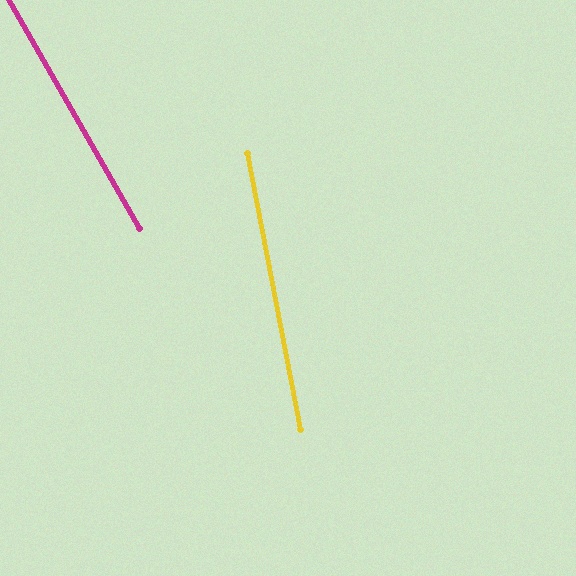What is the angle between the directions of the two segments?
Approximately 19 degrees.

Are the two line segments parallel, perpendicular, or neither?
Neither parallel nor perpendicular — they differ by about 19°.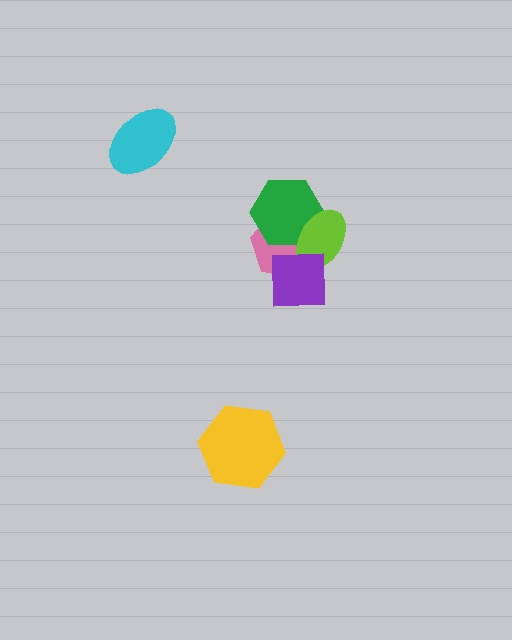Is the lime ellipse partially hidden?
Yes, it is partially covered by another shape.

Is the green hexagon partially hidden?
Yes, it is partially covered by another shape.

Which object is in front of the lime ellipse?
The purple square is in front of the lime ellipse.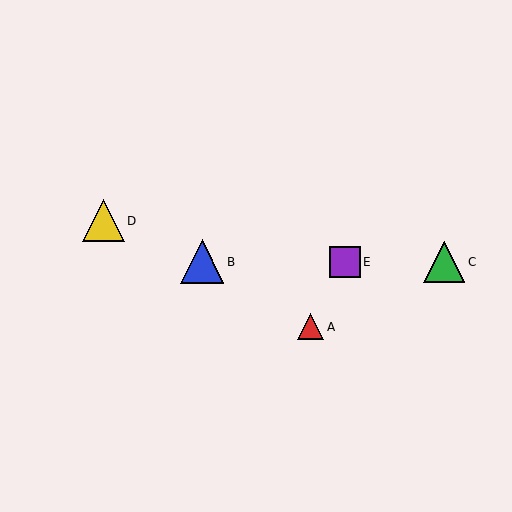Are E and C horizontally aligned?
Yes, both are at y≈262.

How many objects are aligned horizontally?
3 objects (B, C, E) are aligned horizontally.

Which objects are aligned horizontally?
Objects B, C, E are aligned horizontally.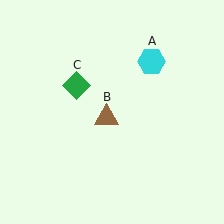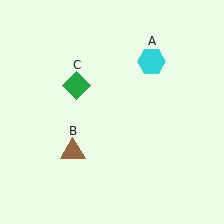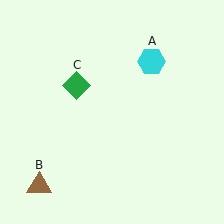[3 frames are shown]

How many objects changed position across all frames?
1 object changed position: brown triangle (object B).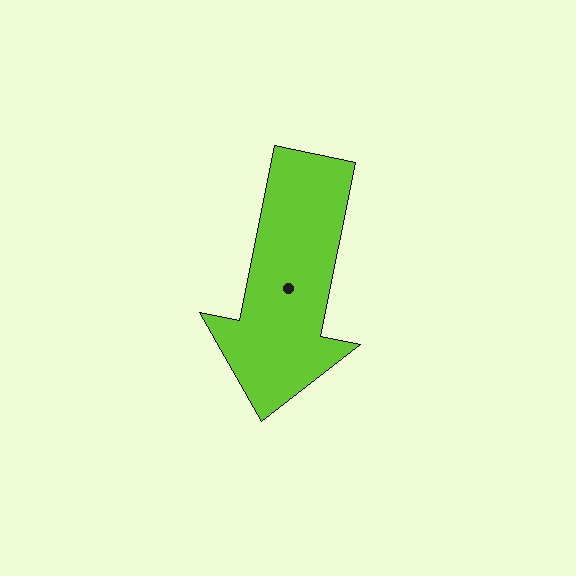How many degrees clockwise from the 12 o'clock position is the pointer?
Approximately 191 degrees.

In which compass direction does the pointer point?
South.